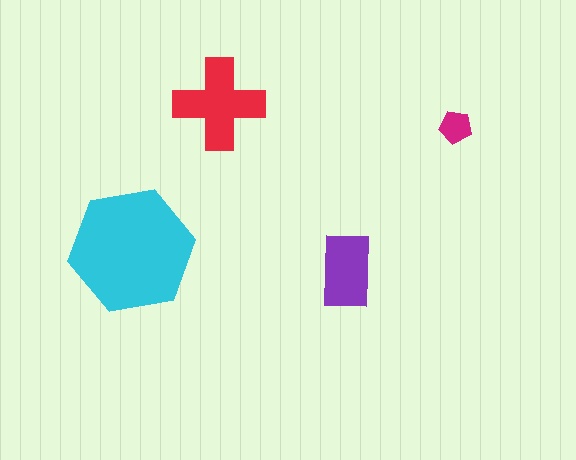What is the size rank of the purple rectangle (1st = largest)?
3rd.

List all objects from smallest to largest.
The magenta pentagon, the purple rectangle, the red cross, the cyan hexagon.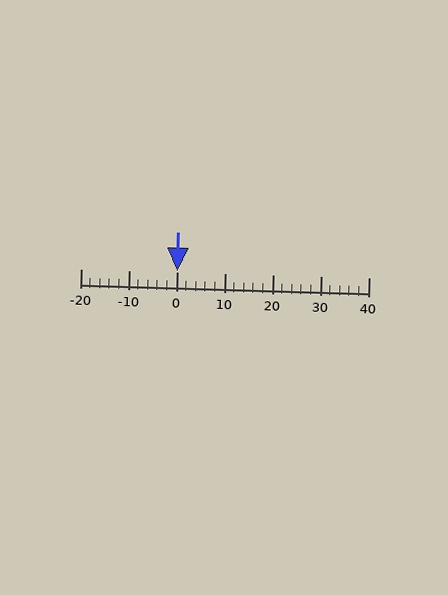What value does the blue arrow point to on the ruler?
The blue arrow points to approximately 0.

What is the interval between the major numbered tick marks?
The major tick marks are spaced 10 units apart.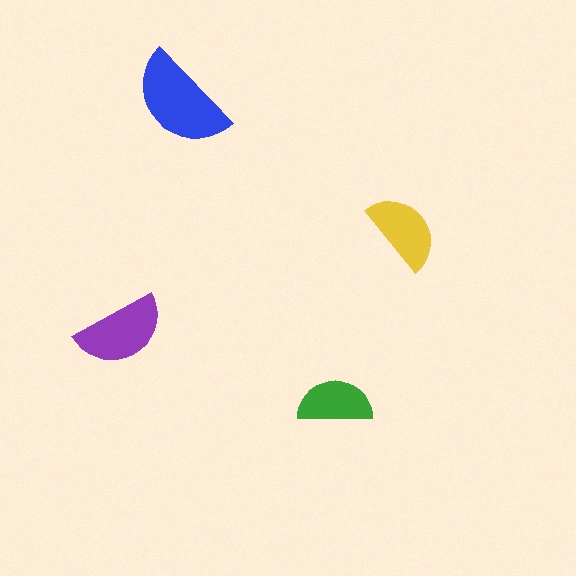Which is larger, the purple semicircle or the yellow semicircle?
The purple one.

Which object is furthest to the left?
The purple semicircle is leftmost.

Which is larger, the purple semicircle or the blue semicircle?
The blue one.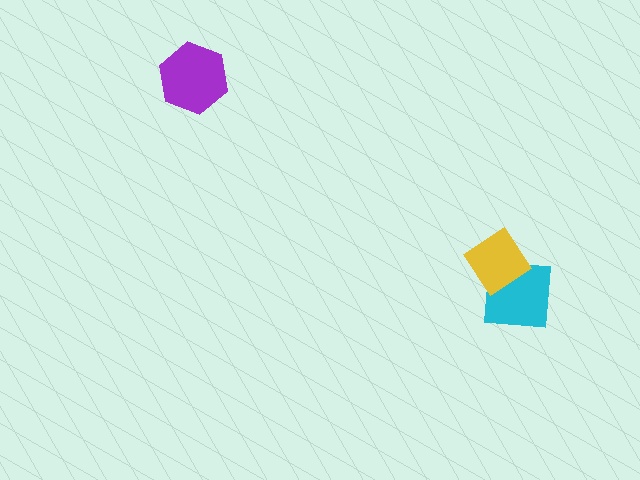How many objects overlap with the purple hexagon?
0 objects overlap with the purple hexagon.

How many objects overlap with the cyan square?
1 object overlaps with the cyan square.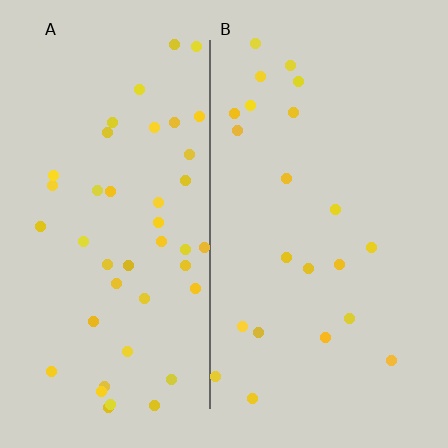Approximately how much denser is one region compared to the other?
Approximately 2.0× — region A over region B.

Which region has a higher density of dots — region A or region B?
A (the left).